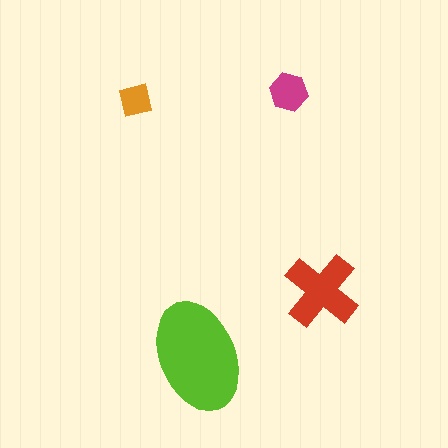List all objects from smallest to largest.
The orange square, the magenta hexagon, the red cross, the lime ellipse.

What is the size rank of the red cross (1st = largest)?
2nd.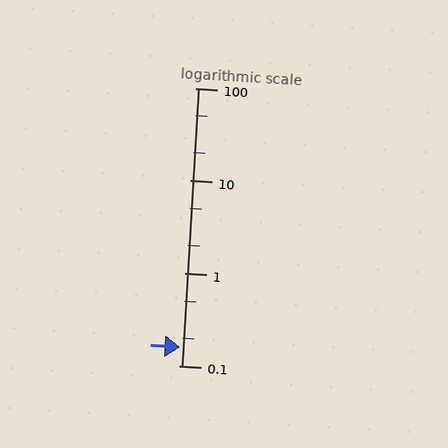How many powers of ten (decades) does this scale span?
The scale spans 3 decades, from 0.1 to 100.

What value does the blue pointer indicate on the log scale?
The pointer indicates approximately 0.16.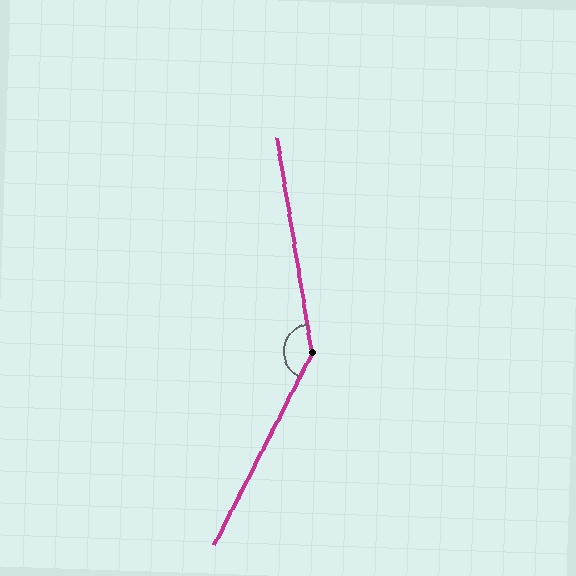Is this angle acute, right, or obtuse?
It is obtuse.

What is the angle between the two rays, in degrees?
Approximately 144 degrees.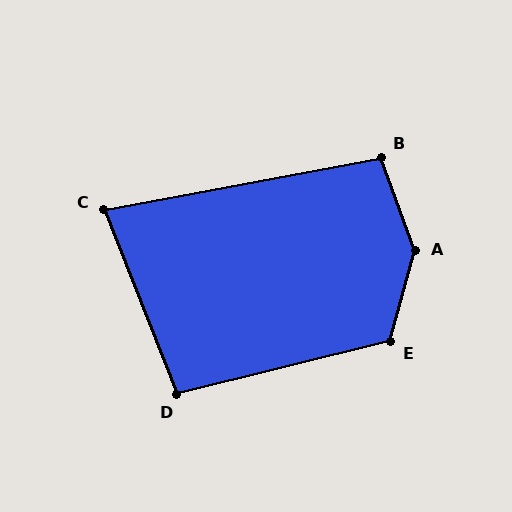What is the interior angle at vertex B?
Approximately 99 degrees (obtuse).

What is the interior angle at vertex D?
Approximately 98 degrees (obtuse).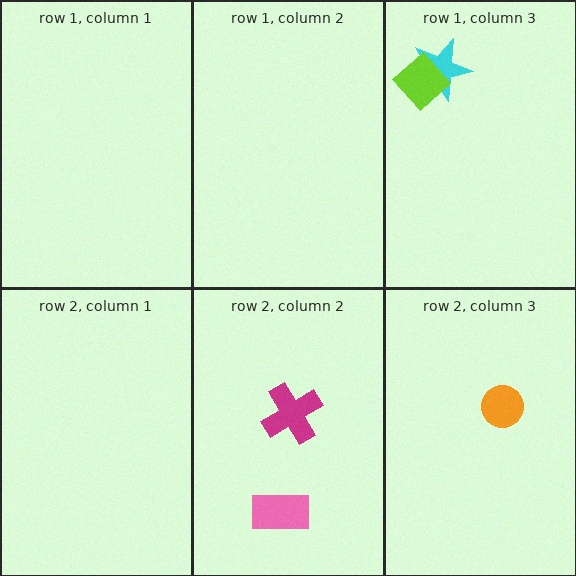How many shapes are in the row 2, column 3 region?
1.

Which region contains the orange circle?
The row 2, column 3 region.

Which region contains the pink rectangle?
The row 2, column 2 region.